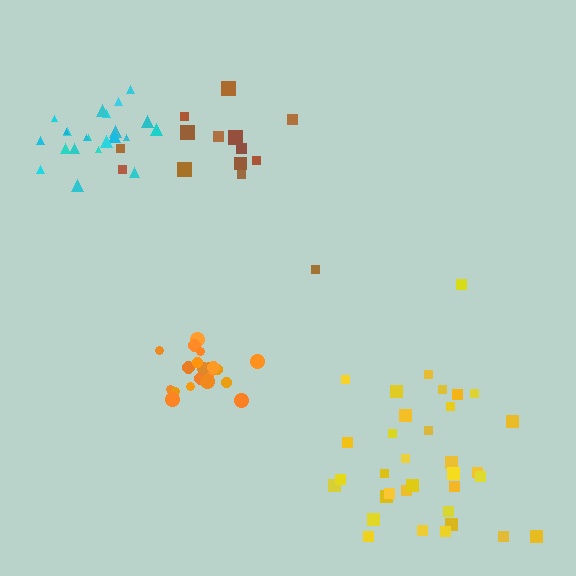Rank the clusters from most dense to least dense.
cyan, orange, yellow, brown.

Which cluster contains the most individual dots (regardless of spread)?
Yellow (34).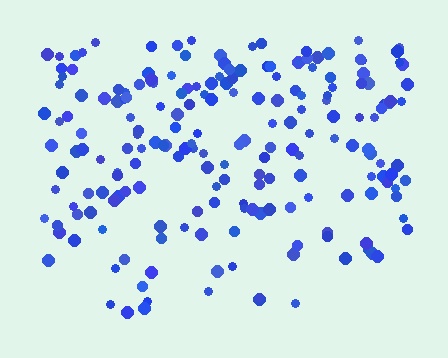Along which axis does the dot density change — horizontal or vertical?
Vertical.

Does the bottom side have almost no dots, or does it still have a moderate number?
Still a moderate number, just noticeably fewer than the top.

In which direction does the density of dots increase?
From bottom to top, with the top side densest.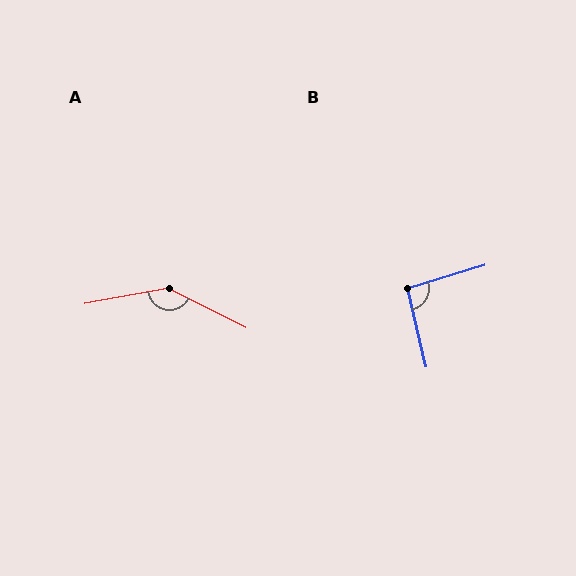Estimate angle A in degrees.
Approximately 143 degrees.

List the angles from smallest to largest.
B (93°), A (143°).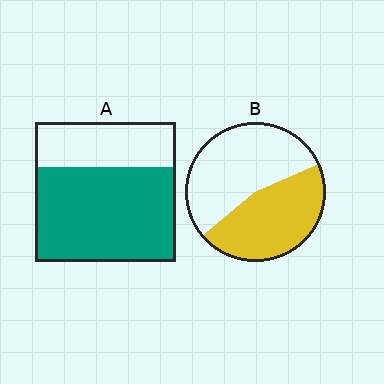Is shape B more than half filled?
No.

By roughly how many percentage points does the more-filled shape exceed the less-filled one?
By roughly 20 percentage points (A over B).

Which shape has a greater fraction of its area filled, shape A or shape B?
Shape A.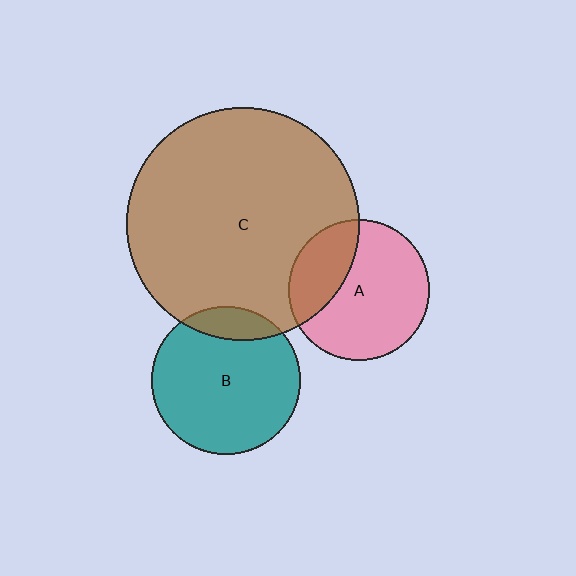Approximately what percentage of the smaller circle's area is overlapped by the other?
Approximately 30%.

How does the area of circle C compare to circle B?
Approximately 2.4 times.